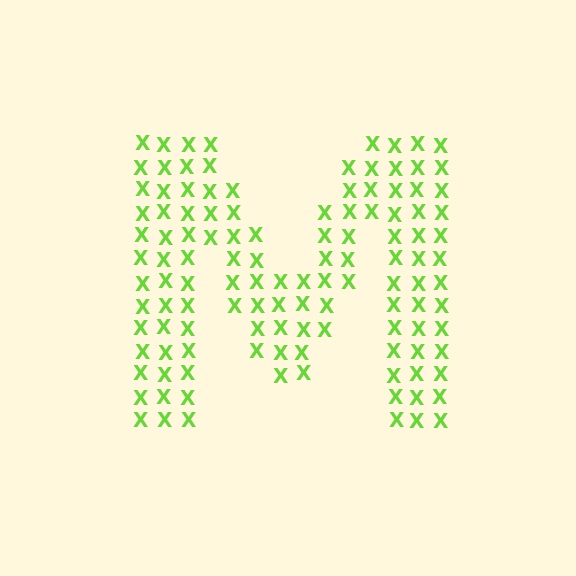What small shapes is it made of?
It is made of small letter X's.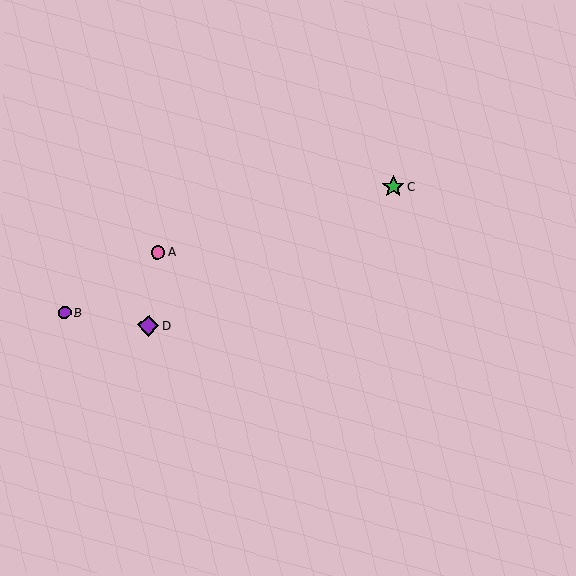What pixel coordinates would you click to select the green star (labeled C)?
Click at (393, 187) to select the green star C.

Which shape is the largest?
The green star (labeled C) is the largest.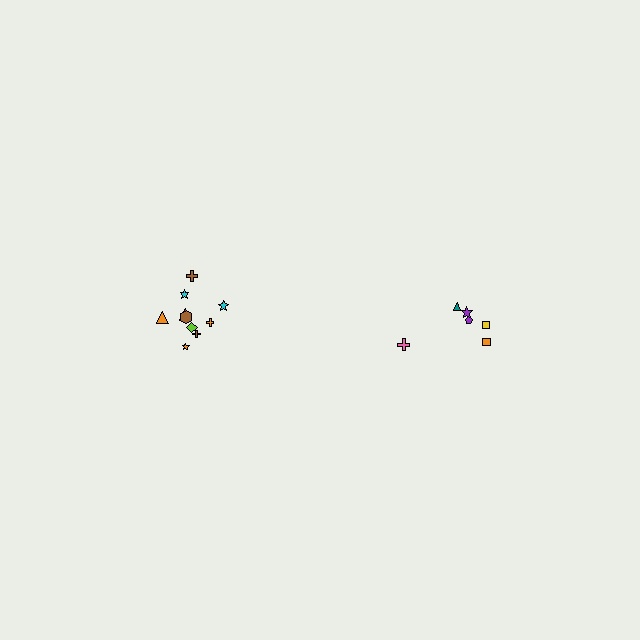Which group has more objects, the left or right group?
The left group.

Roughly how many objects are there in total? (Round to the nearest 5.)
Roughly 15 objects in total.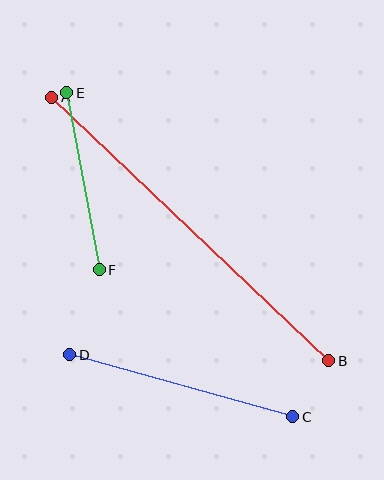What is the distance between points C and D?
The distance is approximately 232 pixels.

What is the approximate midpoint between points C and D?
The midpoint is at approximately (181, 386) pixels.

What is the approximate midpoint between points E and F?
The midpoint is at approximately (83, 181) pixels.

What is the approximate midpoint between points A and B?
The midpoint is at approximately (190, 229) pixels.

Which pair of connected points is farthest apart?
Points A and B are farthest apart.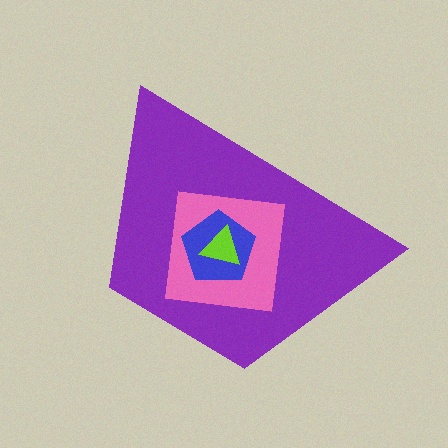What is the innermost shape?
The lime triangle.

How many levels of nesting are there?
4.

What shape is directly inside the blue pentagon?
The lime triangle.